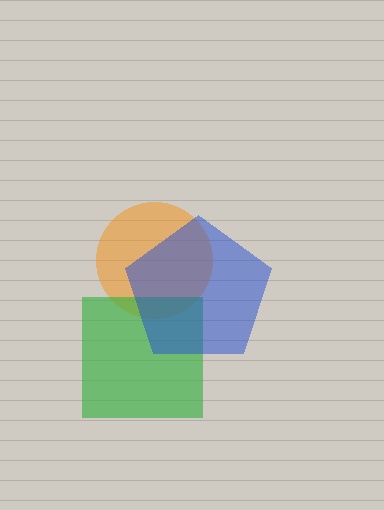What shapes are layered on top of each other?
The layered shapes are: an orange circle, a green square, a blue pentagon.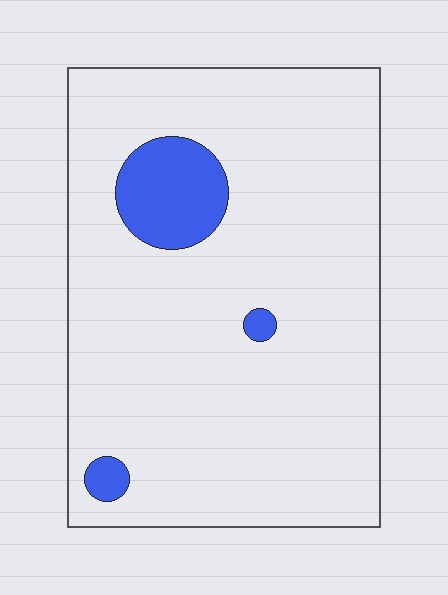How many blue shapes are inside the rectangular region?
3.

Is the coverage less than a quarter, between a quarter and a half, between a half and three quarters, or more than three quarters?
Less than a quarter.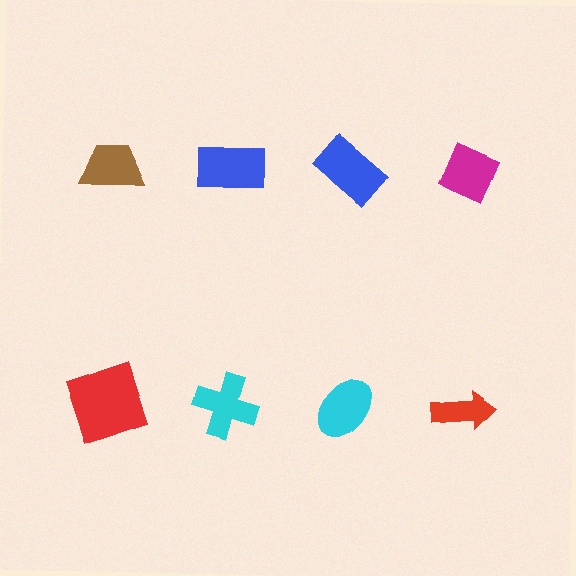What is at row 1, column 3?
A blue rectangle.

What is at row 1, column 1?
A brown trapezoid.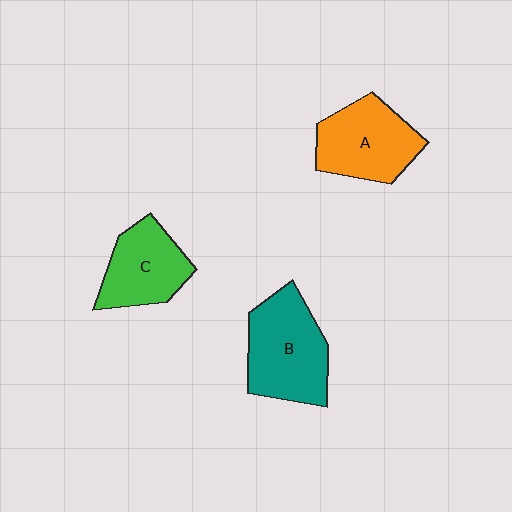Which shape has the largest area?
Shape B (teal).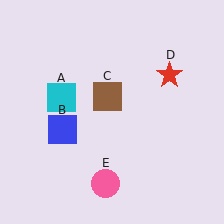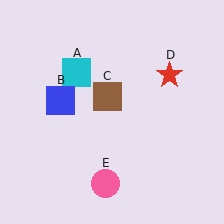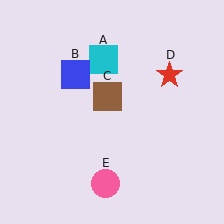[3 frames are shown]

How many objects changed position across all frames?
2 objects changed position: cyan square (object A), blue square (object B).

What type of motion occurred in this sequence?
The cyan square (object A), blue square (object B) rotated clockwise around the center of the scene.